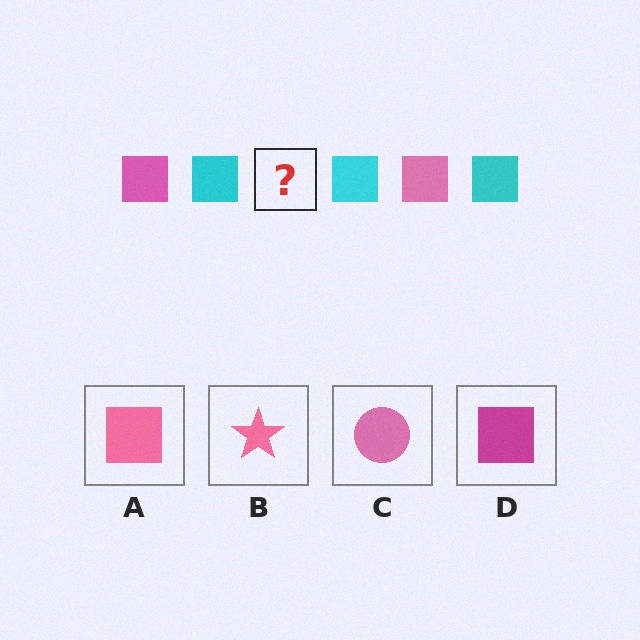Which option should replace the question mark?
Option A.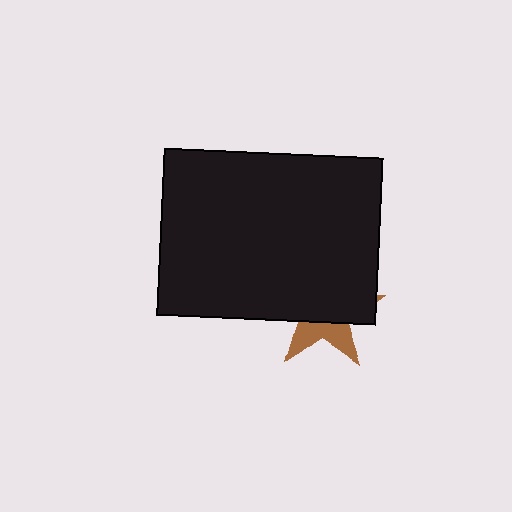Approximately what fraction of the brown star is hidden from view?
Roughly 65% of the brown star is hidden behind the black rectangle.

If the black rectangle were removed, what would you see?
You would see the complete brown star.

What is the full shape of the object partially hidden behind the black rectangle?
The partially hidden object is a brown star.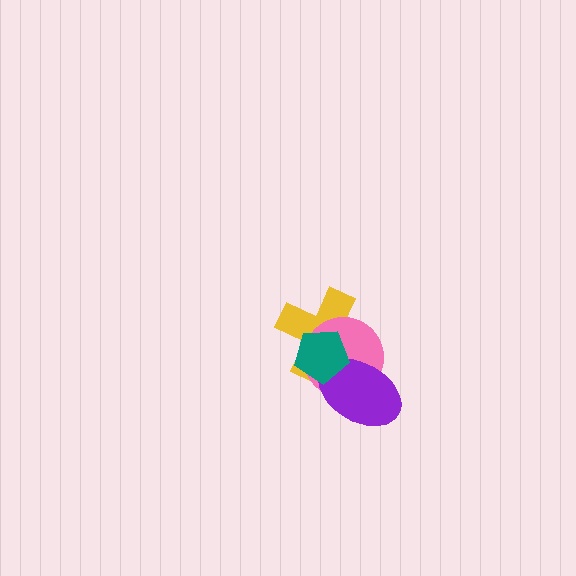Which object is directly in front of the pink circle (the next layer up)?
The purple ellipse is directly in front of the pink circle.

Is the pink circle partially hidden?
Yes, it is partially covered by another shape.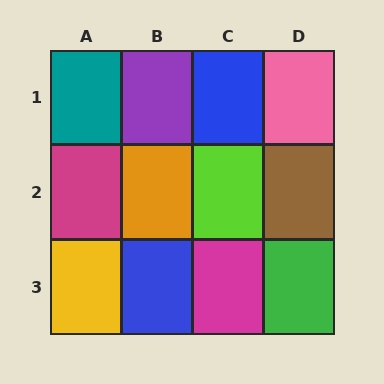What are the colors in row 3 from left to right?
Yellow, blue, magenta, green.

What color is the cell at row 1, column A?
Teal.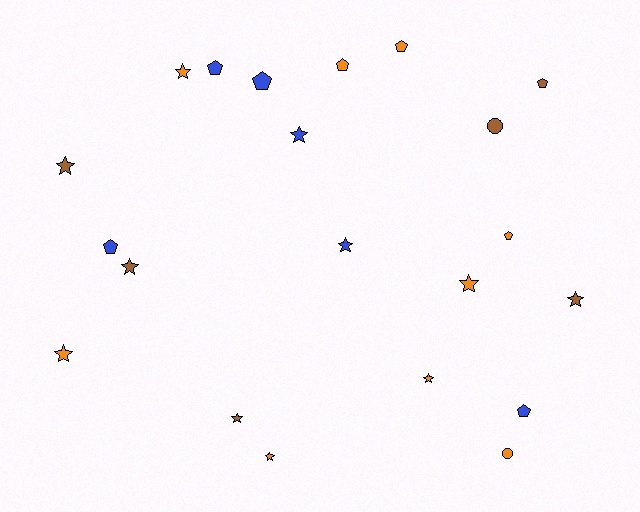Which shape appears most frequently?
Star, with 11 objects.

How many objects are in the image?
There are 21 objects.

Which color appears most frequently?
Orange, with 9 objects.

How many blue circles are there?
There are no blue circles.